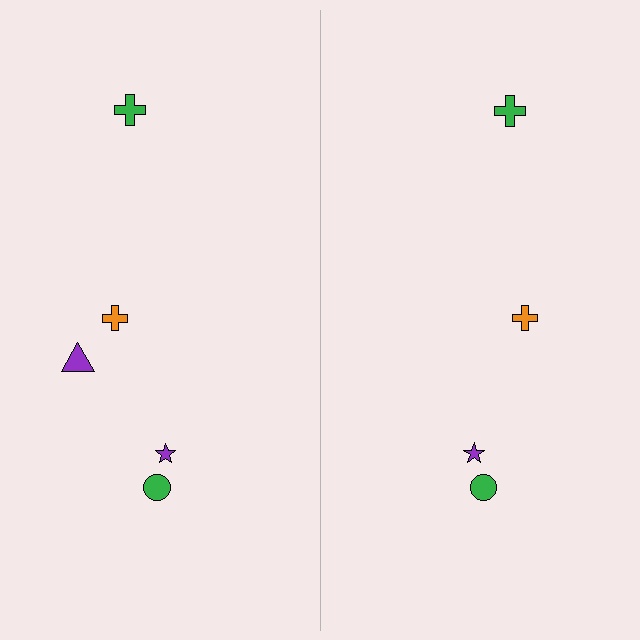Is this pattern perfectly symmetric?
No, the pattern is not perfectly symmetric. A purple triangle is missing from the right side.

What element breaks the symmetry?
A purple triangle is missing from the right side.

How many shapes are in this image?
There are 9 shapes in this image.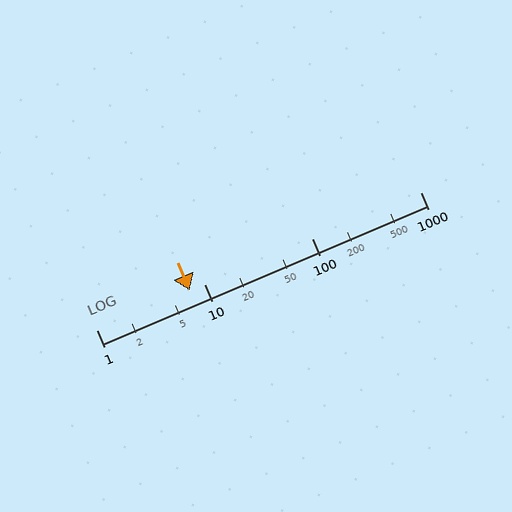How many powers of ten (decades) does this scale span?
The scale spans 3 decades, from 1 to 1000.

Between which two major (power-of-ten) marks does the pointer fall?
The pointer is between 1 and 10.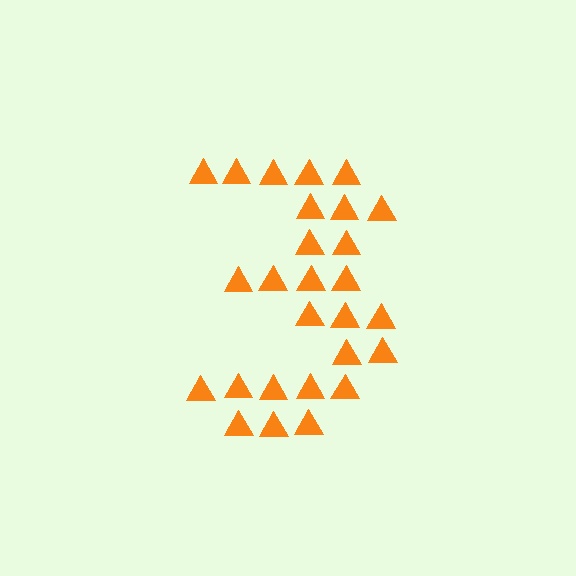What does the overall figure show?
The overall figure shows the digit 3.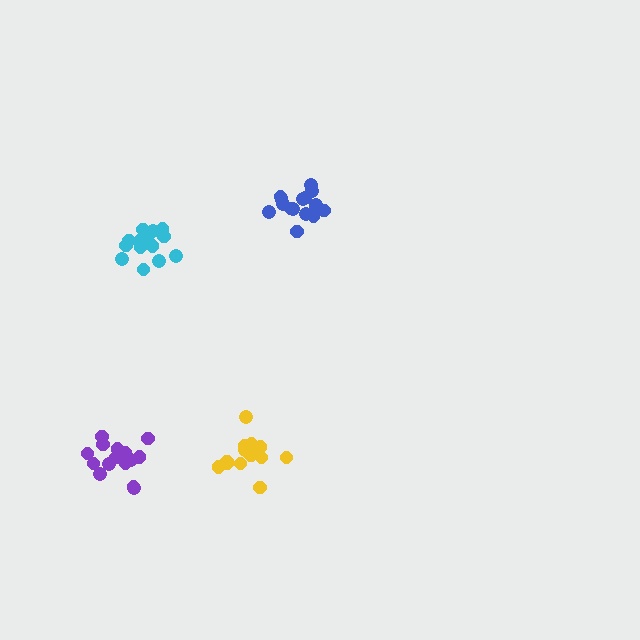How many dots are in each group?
Group 1: 15 dots, Group 2: 16 dots, Group 3: 17 dots, Group 4: 15 dots (63 total).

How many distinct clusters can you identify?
There are 4 distinct clusters.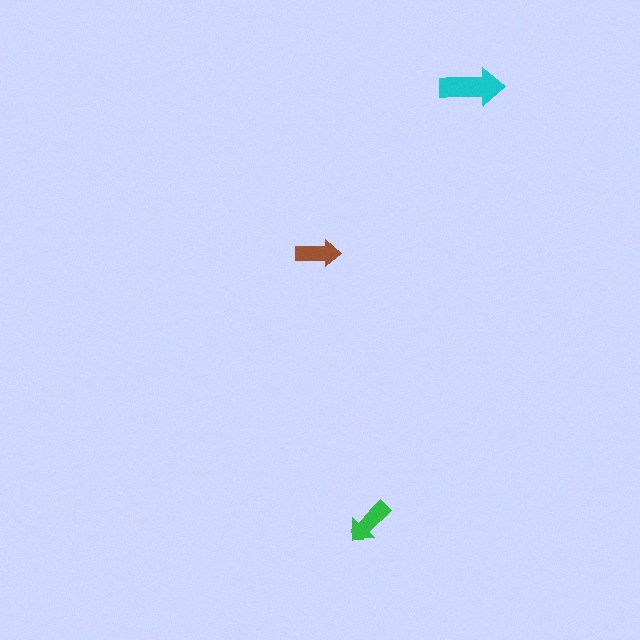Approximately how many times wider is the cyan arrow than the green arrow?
About 1.5 times wider.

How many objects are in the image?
There are 3 objects in the image.